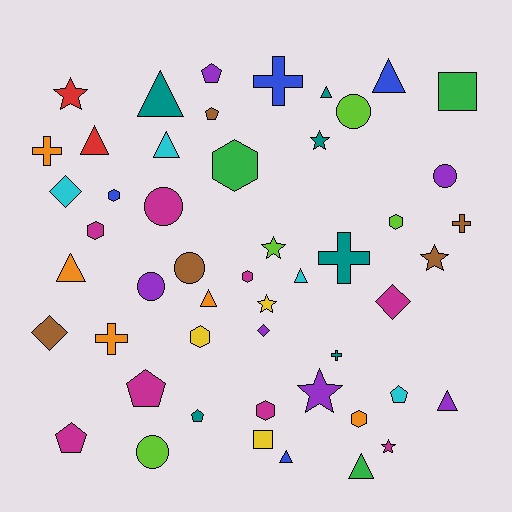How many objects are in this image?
There are 50 objects.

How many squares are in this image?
There are 2 squares.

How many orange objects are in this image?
There are 5 orange objects.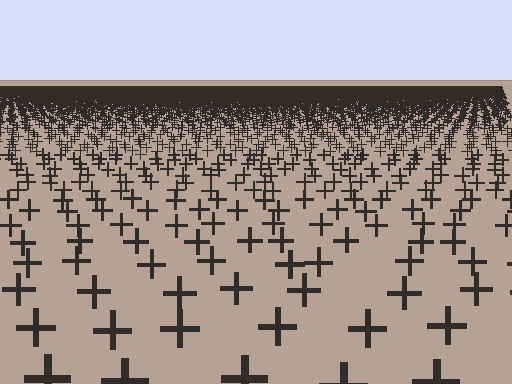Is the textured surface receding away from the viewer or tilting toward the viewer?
The surface is receding away from the viewer. Texture elements get smaller and denser toward the top.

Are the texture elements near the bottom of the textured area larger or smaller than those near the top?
Larger. Near the bottom, elements are closer to the viewer and appear at a bigger on-screen size.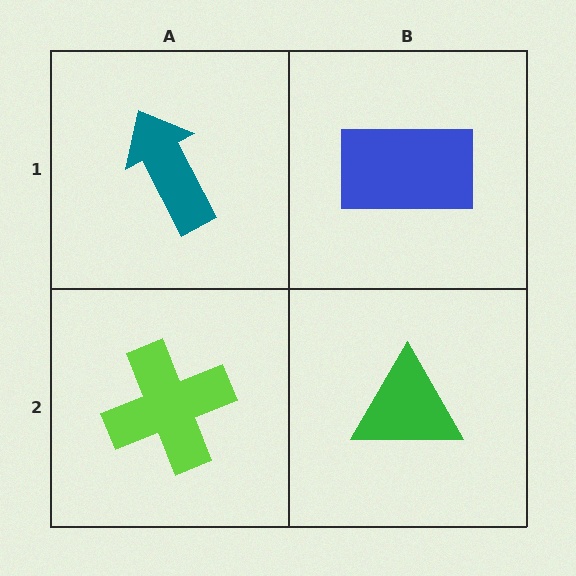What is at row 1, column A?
A teal arrow.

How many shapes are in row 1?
2 shapes.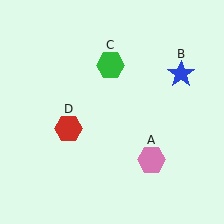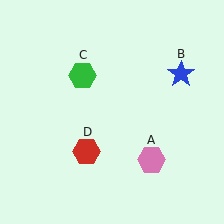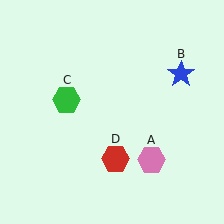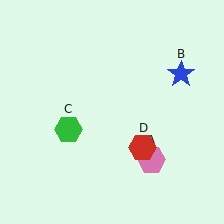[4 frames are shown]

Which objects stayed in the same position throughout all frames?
Pink hexagon (object A) and blue star (object B) remained stationary.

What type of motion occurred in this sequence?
The green hexagon (object C), red hexagon (object D) rotated counterclockwise around the center of the scene.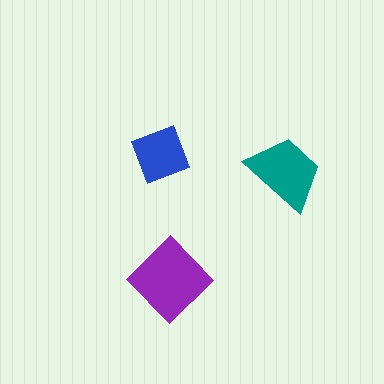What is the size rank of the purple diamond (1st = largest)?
1st.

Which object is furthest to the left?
The blue square is leftmost.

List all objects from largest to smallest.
The purple diamond, the teal trapezoid, the blue square.